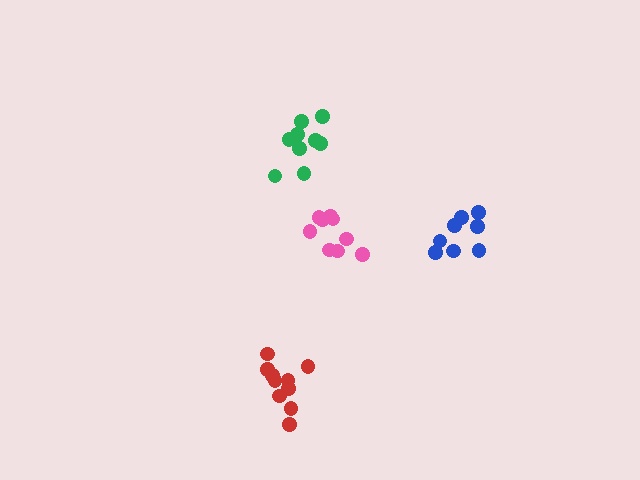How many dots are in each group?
Group 1: 9 dots, Group 2: 10 dots, Group 3: 8 dots, Group 4: 9 dots (36 total).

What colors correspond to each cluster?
The clusters are colored: pink, red, blue, green.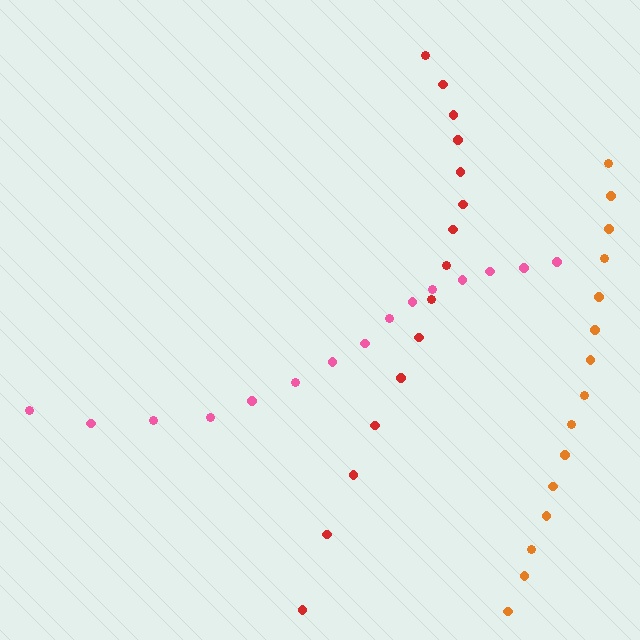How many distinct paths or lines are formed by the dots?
There are 3 distinct paths.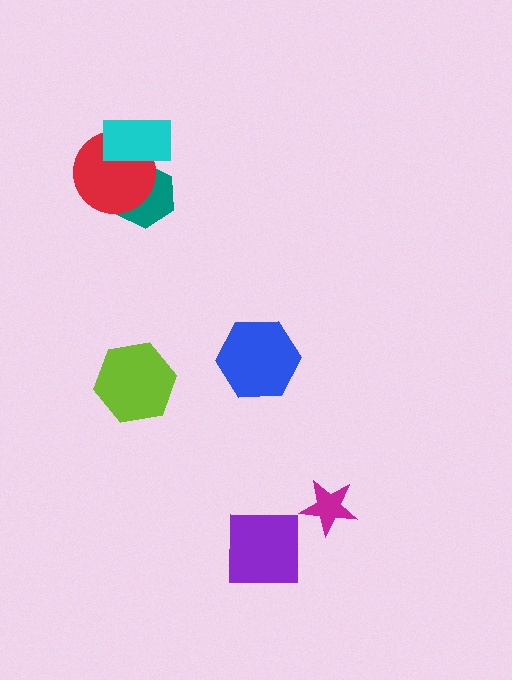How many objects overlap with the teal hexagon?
2 objects overlap with the teal hexagon.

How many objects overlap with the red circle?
2 objects overlap with the red circle.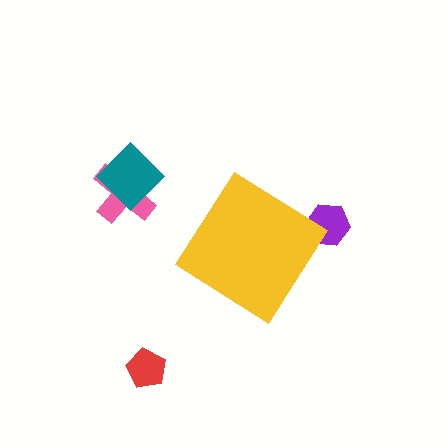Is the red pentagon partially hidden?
No, the red pentagon is fully visible.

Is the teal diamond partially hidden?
No, the teal diamond is fully visible.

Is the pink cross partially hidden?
No, the pink cross is fully visible.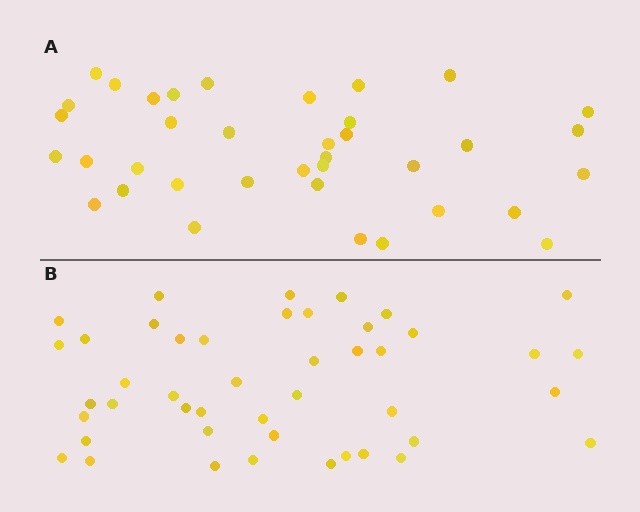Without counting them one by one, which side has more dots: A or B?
Region B (the bottom region) has more dots.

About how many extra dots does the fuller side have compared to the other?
Region B has roughly 8 or so more dots than region A.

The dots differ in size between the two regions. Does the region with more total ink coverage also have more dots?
No. Region A has more total ink coverage because its dots are larger, but region B actually contains more individual dots. Total area can be misleading — the number of items is what matters here.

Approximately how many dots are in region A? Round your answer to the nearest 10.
About 40 dots. (The exact count is 37, which rounds to 40.)